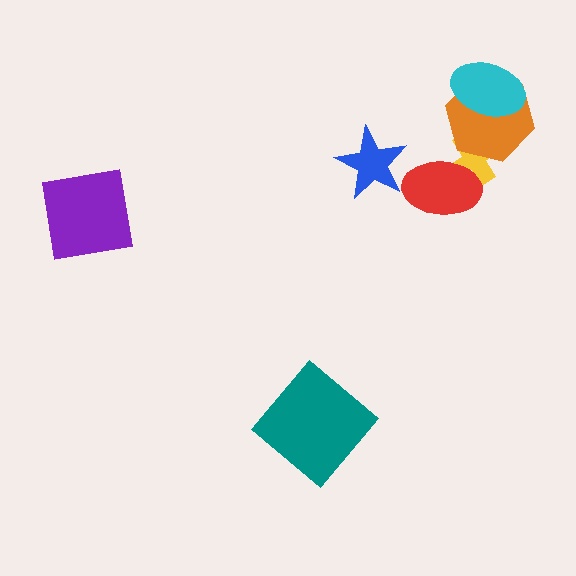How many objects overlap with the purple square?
0 objects overlap with the purple square.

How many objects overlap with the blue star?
0 objects overlap with the blue star.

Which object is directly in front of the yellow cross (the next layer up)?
The orange hexagon is directly in front of the yellow cross.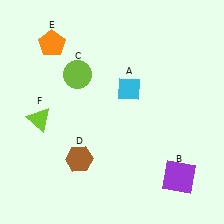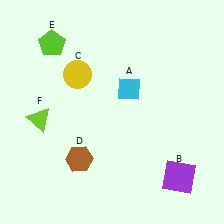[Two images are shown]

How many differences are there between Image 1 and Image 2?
There are 2 differences between the two images.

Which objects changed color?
C changed from lime to yellow. E changed from orange to lime.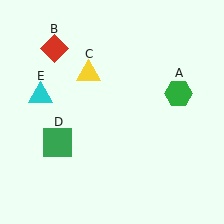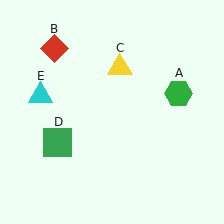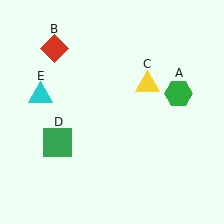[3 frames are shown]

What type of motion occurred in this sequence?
The yellow triangle (object C) rotated clockwise around the center of the scene.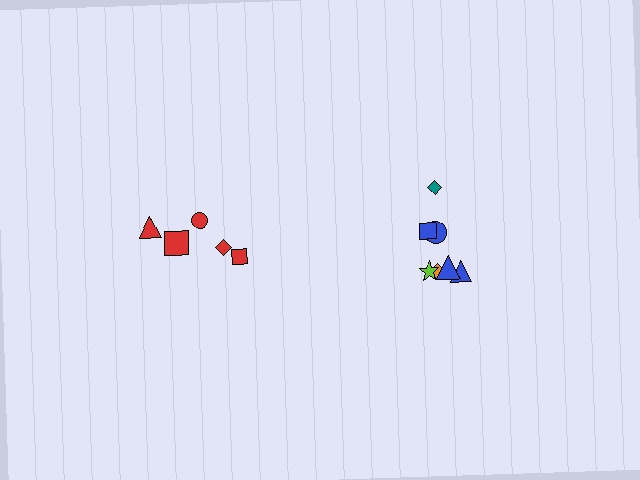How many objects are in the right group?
There are 7 objects.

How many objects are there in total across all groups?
There are 12 objects.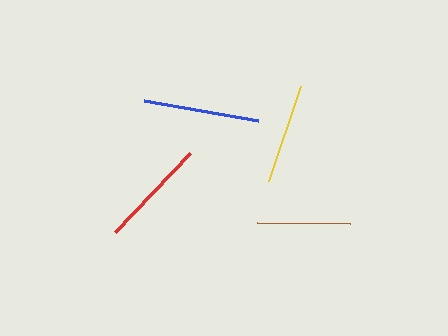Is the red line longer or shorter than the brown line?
The red line is longer than the brown line.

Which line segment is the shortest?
The brown line is the shortest at approximately 93 pixels.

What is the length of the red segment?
The red segment is approximately 109 pixels long.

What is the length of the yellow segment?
The yellow segment is approximately 101 pixels long.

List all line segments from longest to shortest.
From longest to shortest: blue, red, yellow, brown.